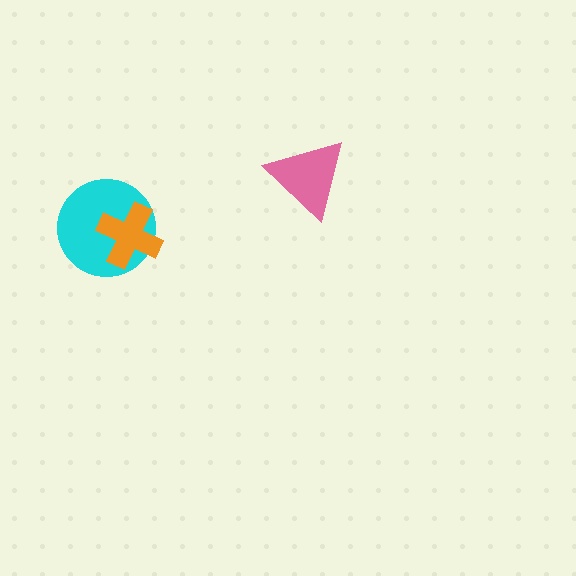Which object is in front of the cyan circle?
The orange cross is in front of the cyan circle.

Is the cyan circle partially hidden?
Yes, it is partially covered by another shape.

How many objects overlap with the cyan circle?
1 object overlaps with the cyan circle.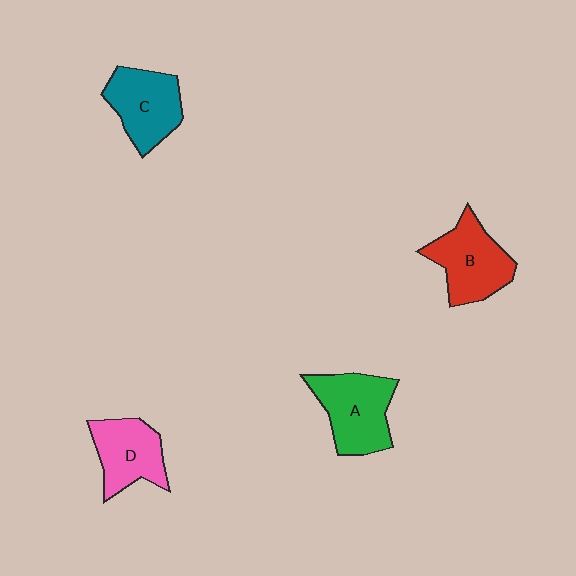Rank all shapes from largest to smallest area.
From largest to smallest: A (green), B (red), C (teal), D (pink).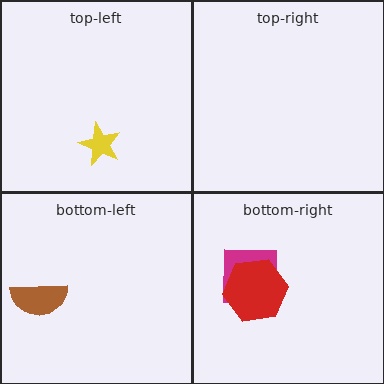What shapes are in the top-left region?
The yellow star.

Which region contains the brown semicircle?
The bottom-left region.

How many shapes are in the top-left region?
1.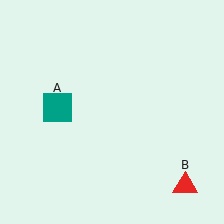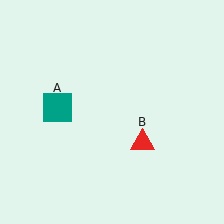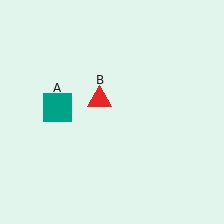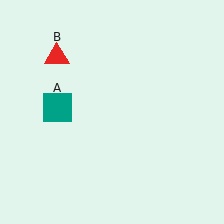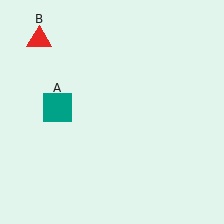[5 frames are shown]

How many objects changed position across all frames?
1 object changed position: red triangle (object B).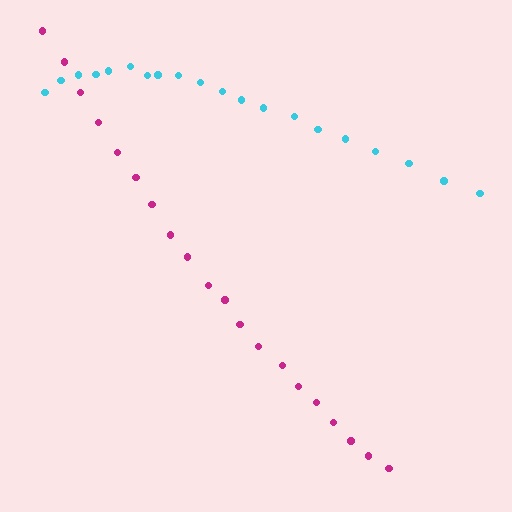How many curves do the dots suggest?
There are 2 distinct paths.